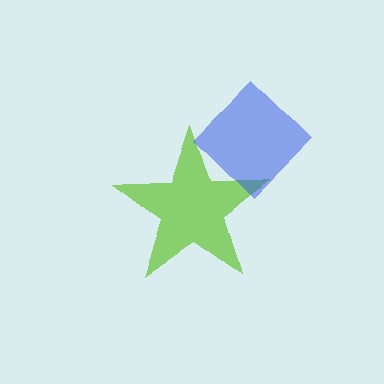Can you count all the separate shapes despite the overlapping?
Yes, there are 2 separate shapes.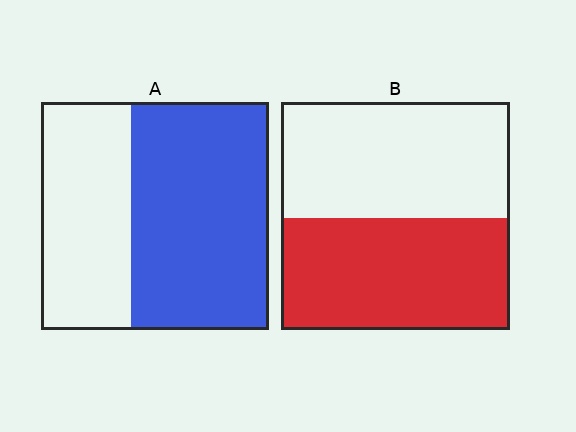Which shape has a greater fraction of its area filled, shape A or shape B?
Shape A.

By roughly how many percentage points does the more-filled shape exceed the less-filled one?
By roughly 10 percentage points (A over B).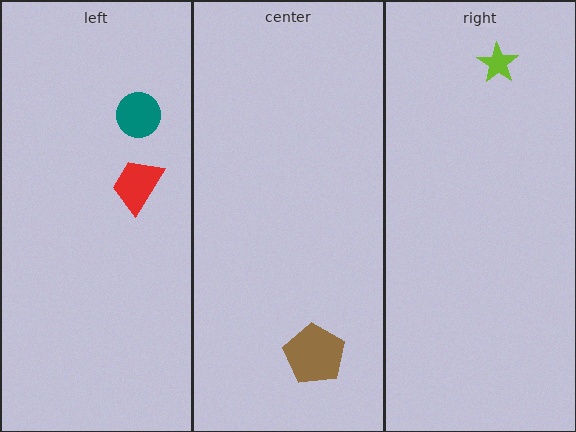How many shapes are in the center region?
1.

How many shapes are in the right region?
1.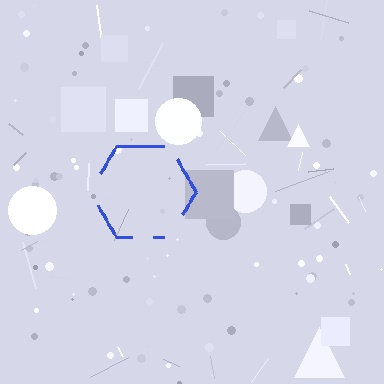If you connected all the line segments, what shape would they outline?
They would outline a hexagon.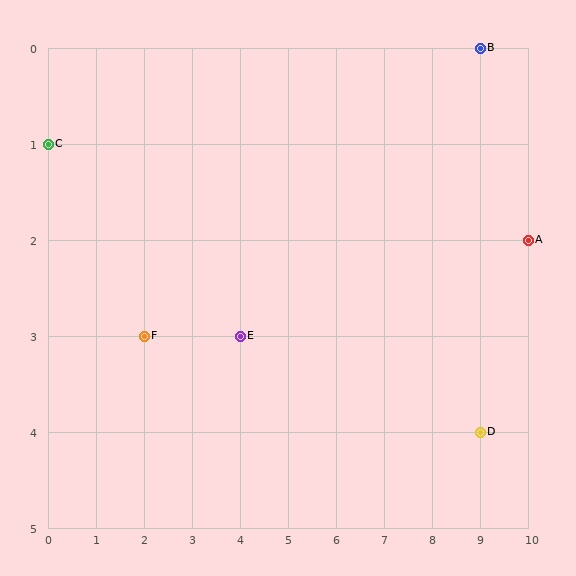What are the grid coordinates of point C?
Point C is at grid coordinates (0, 1).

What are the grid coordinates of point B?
Point B is at grid coordinates (9, 0).